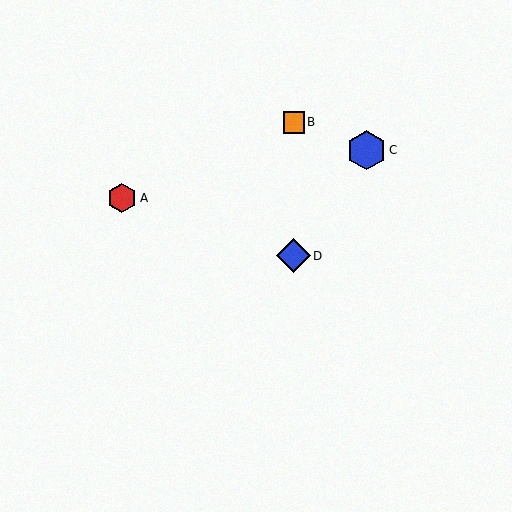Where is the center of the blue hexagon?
The center of the blue hexagon is at (366, 150).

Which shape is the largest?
The blue hexagon (labeled C) is the largest.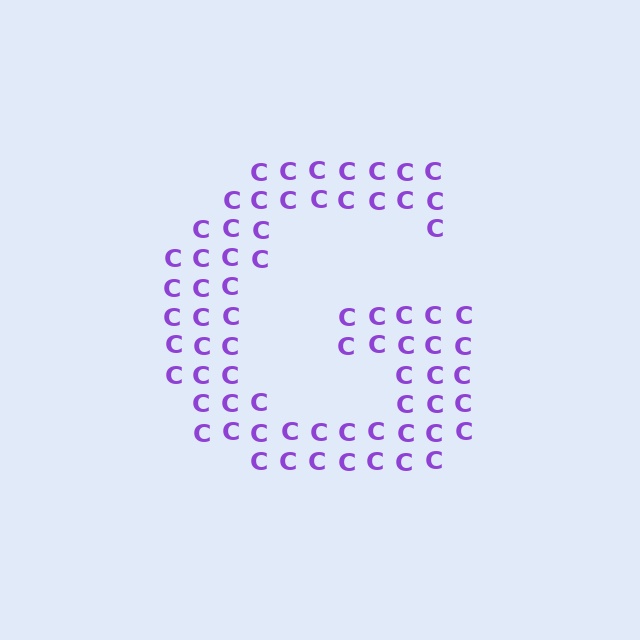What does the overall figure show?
The overall figure shows the letter G.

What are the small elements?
The small elements are letter C's.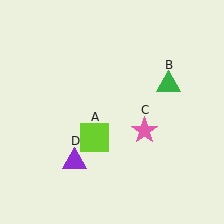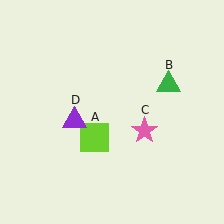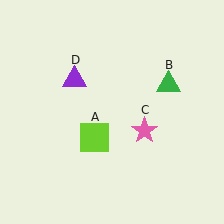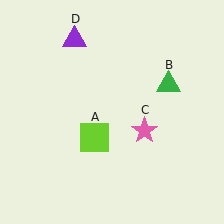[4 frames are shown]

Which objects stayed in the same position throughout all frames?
Lime square (object A) and green triangle (object B) and pink star (object C) remained stationary.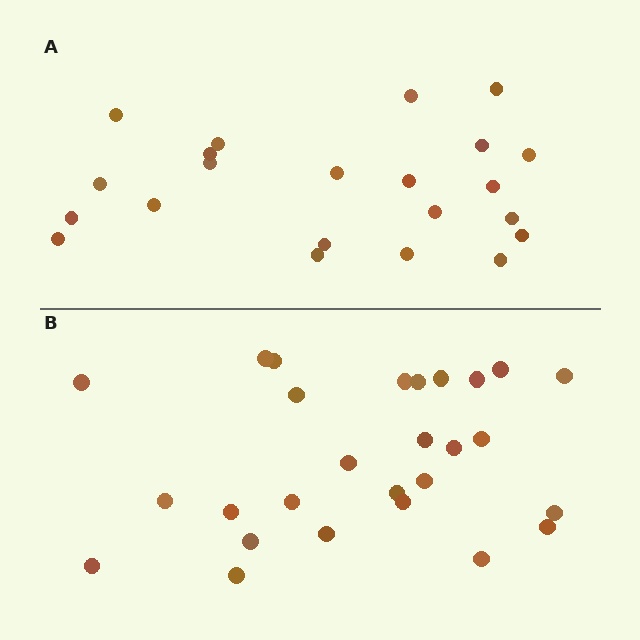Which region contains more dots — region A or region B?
Region B (the bottom region) has more dots.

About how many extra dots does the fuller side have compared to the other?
Region B has about 5 more dots than region A.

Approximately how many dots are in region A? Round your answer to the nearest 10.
About 20 dots. (The exact count is 22, which rounds to 20.)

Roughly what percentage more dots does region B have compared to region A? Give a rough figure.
About 25% more.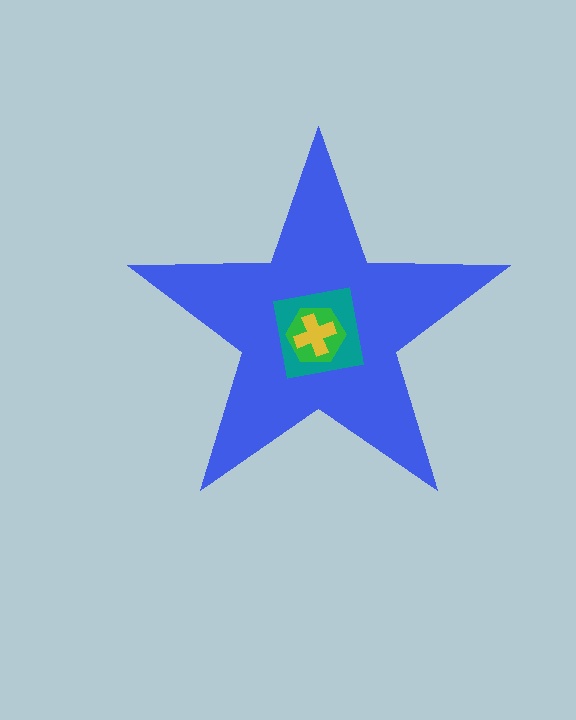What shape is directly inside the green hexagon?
The yellow cross.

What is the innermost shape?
The yellow cross.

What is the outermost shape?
The blue star.